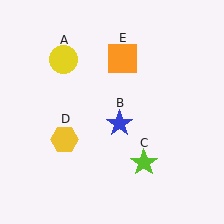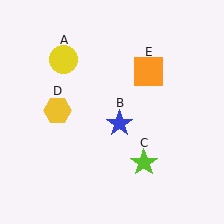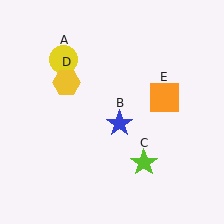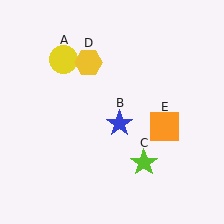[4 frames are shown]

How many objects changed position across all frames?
2 objects changed position: yellow hexagon (object D), orange square (object E).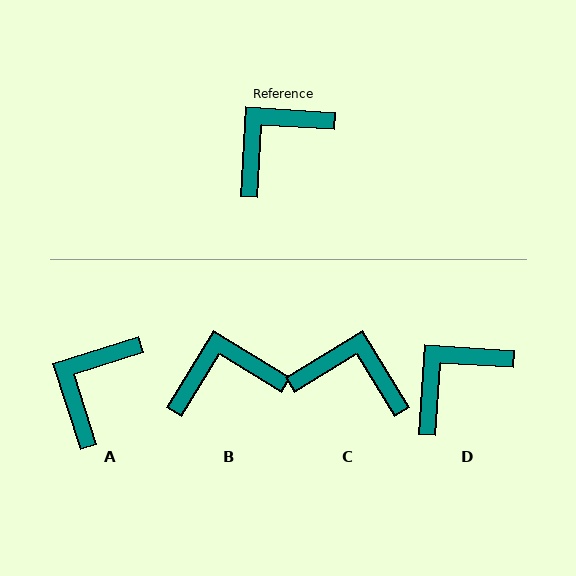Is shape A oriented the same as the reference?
No, it is off by about 21 degrees.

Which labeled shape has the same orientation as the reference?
D.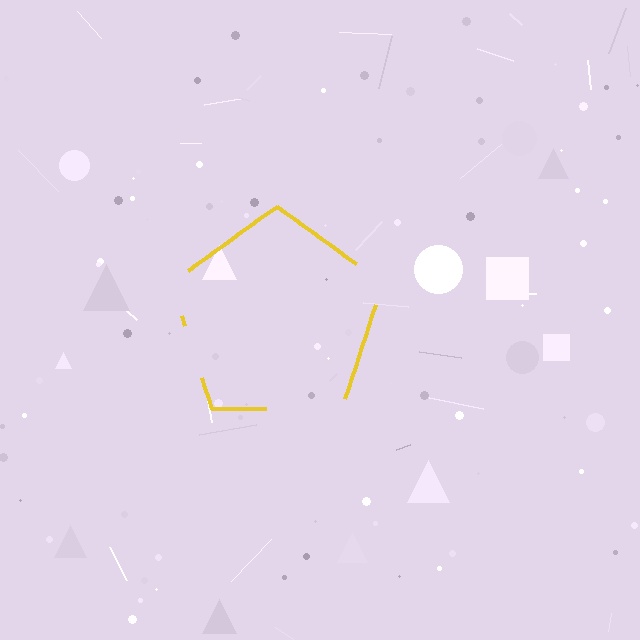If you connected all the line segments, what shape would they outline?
They would outline a pentagon.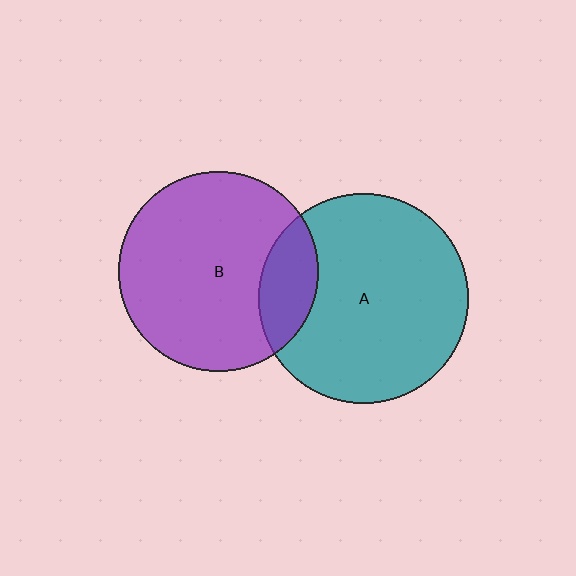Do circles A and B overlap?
Yes.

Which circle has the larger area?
Circle A (teal).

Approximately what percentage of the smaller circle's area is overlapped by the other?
Approximately 20%.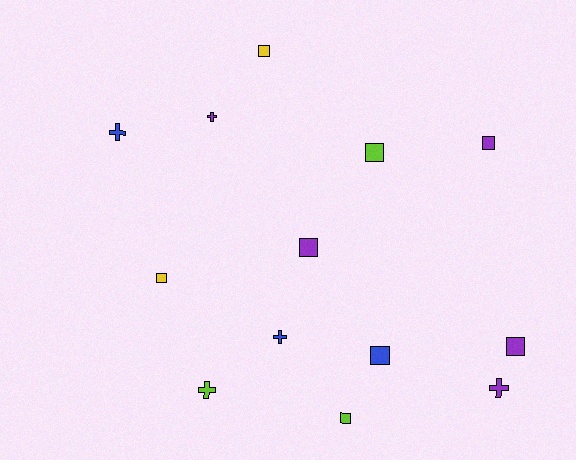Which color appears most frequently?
Purple, with 5 objects.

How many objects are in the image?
There are 13 objects.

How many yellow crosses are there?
There are no yellow crosses.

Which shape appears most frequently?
Square, with 8 objects.